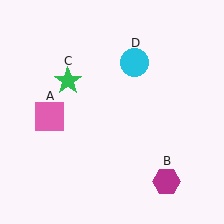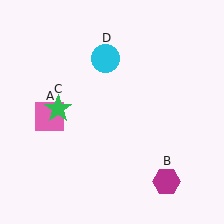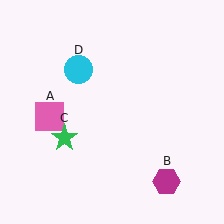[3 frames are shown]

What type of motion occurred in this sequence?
The green star (object C), cyan circle (object D) rotated counterclockwise around the center of the scene.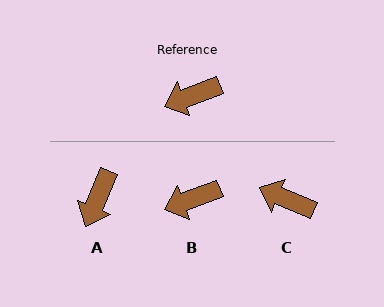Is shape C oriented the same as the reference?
No, it is off by about 44 degrees.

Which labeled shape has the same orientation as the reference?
B.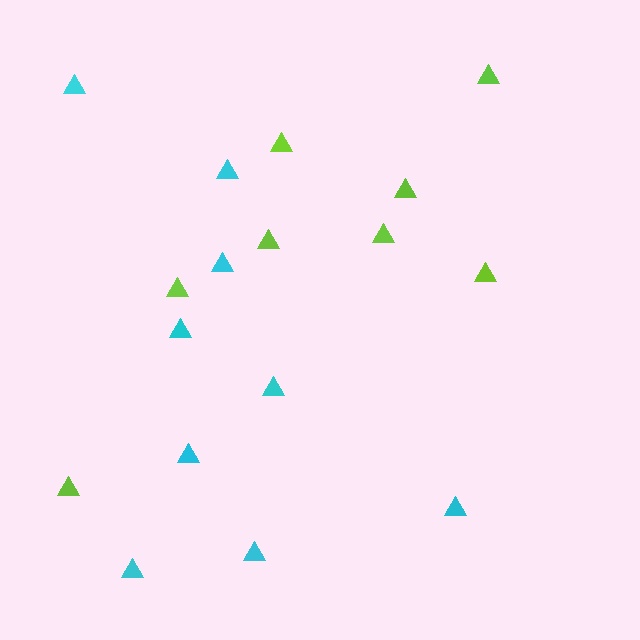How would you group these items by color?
There are 2 groups: one group of lime triangles (8) and one group of cyan triangles (9).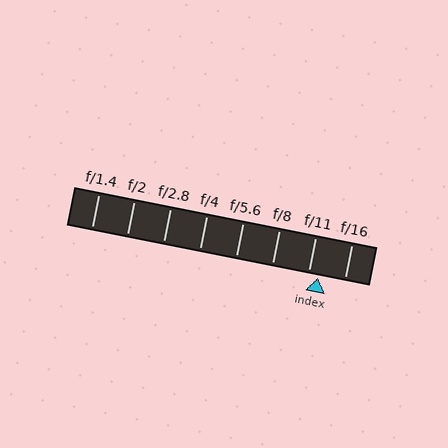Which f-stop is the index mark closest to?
The index mark is closest to f/11.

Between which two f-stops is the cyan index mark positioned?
The index mark is between f/11 and f/16.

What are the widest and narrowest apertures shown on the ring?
The widest aperture shown is f/1.4 and the narrowest is f/16.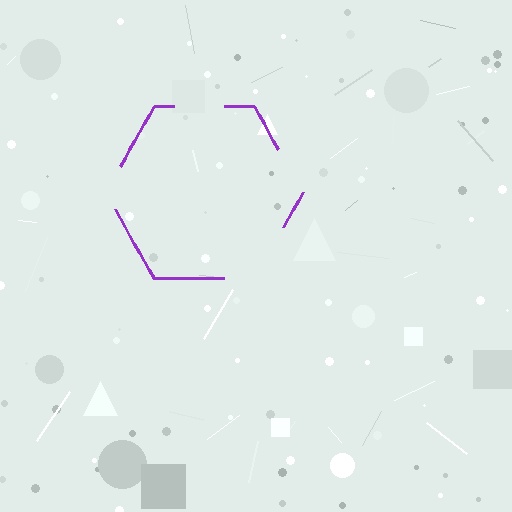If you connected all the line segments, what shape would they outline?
They would outline a hexagon.